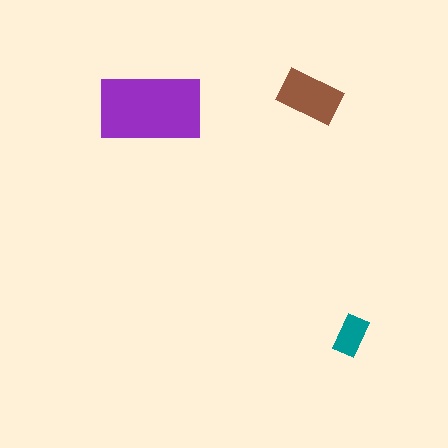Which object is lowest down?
The teal rectangle is bottommost.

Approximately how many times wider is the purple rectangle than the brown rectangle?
About 1.5 times wider.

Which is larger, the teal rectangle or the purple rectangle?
The purple one.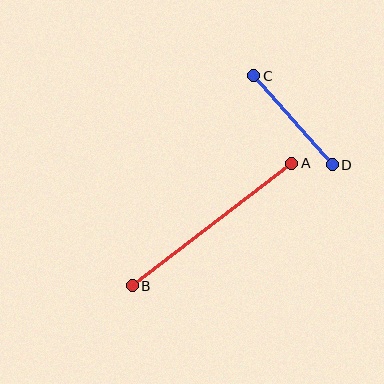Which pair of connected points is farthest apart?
Points A and B are farthest apart.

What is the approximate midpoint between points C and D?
The midpoint is at approximately (293, 120) pixels.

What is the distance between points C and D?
The distance is approximately 118 pixels.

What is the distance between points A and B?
The distance is approximately 201 pixels.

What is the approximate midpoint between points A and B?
The midpoint is at approximately (212, 225) pixels.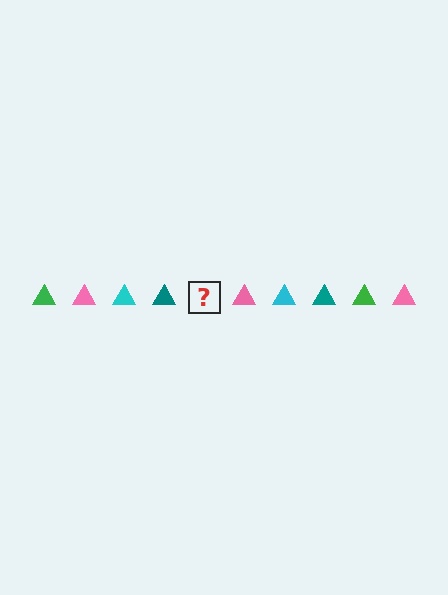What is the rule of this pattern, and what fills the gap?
The rule is that the pattern cycles through green, pink, cyan, teal triangles. The gap should be filled with a green triangle.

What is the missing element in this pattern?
The missing element is a green triangle.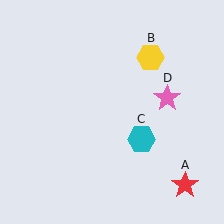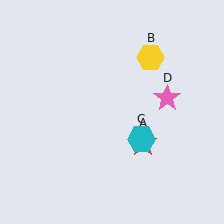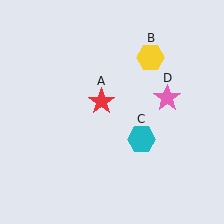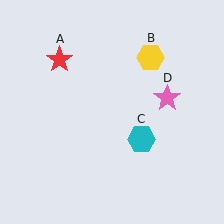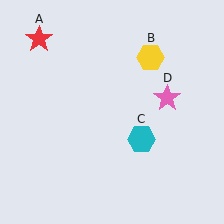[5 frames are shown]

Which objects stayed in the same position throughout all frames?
Yellow hexagon (object B) and cyan hexagon (object C) and pink star (object D) remained stationary.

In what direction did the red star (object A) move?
The red star (object A) moved up and to the left.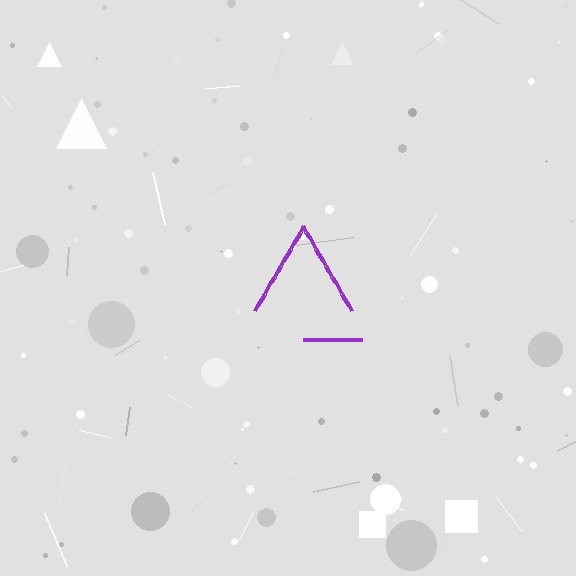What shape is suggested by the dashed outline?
The dashed outline suggests a triangle.